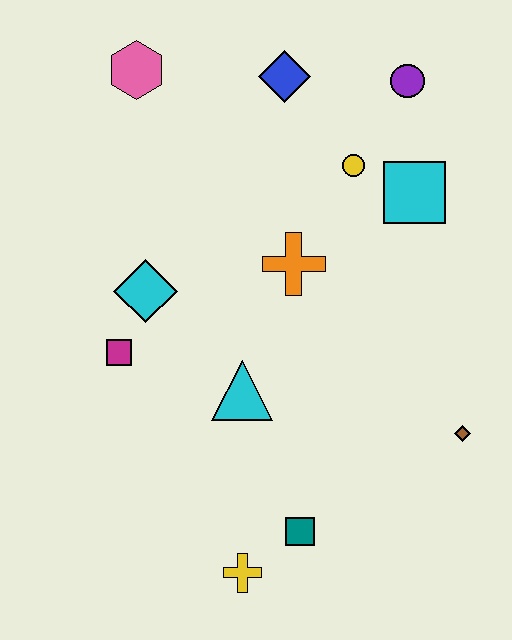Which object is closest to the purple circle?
The yellow circle is closest to the purple circle.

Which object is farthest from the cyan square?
The yellow cross is farthest from the cyan square.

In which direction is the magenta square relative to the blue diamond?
The magenta square is below the blue diamond.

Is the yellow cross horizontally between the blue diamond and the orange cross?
No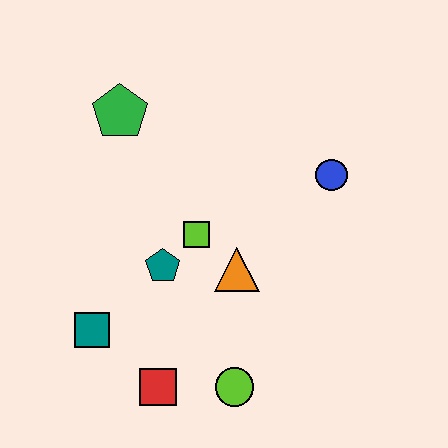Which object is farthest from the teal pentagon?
The blue circle is farthest from the teal pentagon.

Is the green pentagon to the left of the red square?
Yes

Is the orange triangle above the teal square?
Yes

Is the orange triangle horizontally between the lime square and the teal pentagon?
No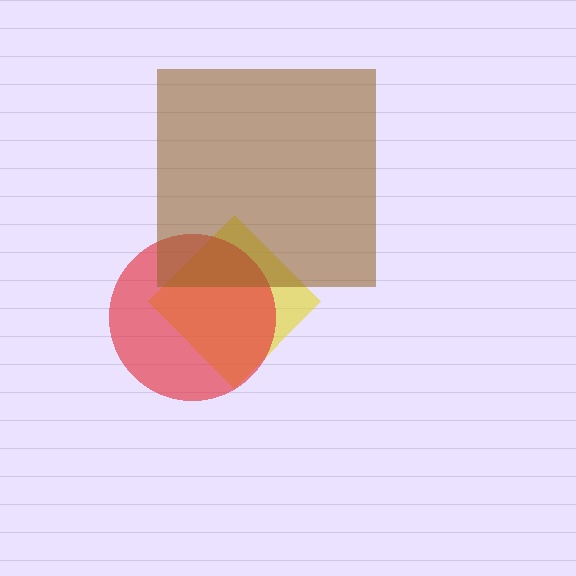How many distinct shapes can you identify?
There are 3 distinct shapes: a yellow diamond, a red circle, a brown square.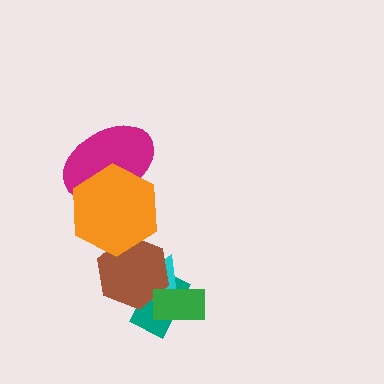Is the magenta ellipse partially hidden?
Yes, it is partially covered by another shape.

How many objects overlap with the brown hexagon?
4 objects overlap with the brown hexagon.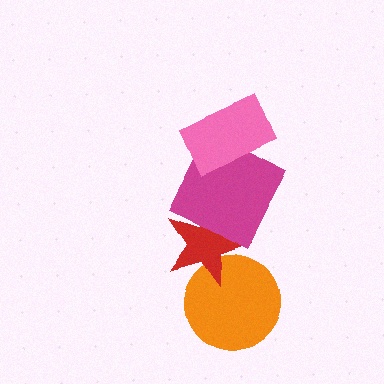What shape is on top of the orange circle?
The red star is on top of the orange circle.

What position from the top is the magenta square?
The magenta square is 2nd from the top.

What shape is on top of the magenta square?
The pink rectangle is on top of the magenta square.